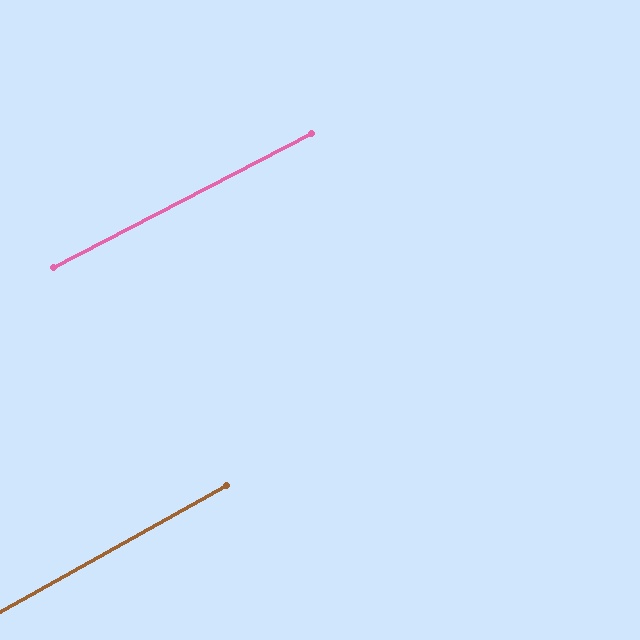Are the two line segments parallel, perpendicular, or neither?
Parallel — their directions differ by only 1.4°.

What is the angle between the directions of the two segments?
Approximately 1 degree.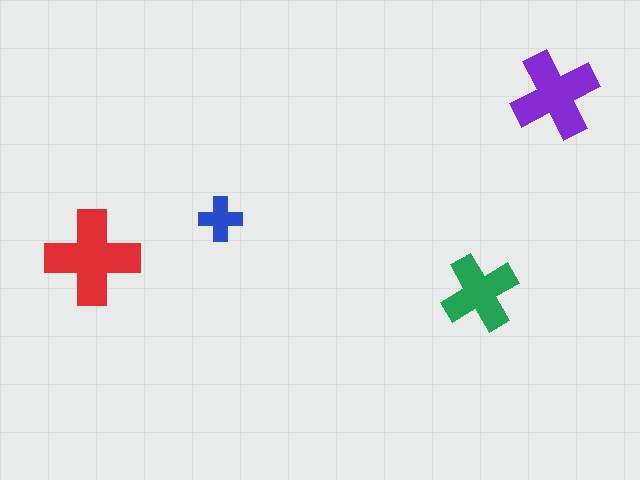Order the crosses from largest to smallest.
the red one, the purple one, the green one, the blue one.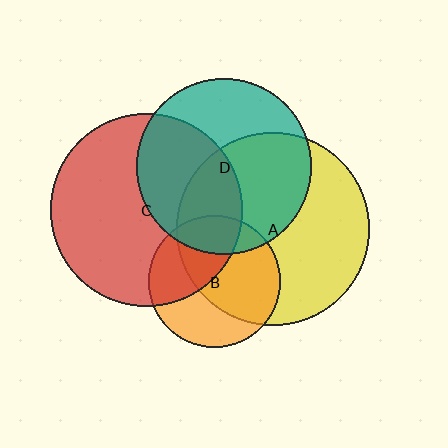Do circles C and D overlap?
Yes.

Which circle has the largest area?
Circle A (yellow).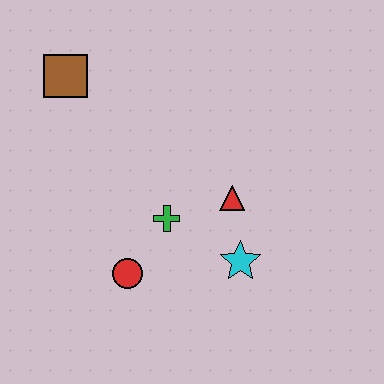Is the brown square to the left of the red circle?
Yes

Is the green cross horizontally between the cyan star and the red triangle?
No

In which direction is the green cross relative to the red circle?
The green cross is above the red circle.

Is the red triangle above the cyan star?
Yes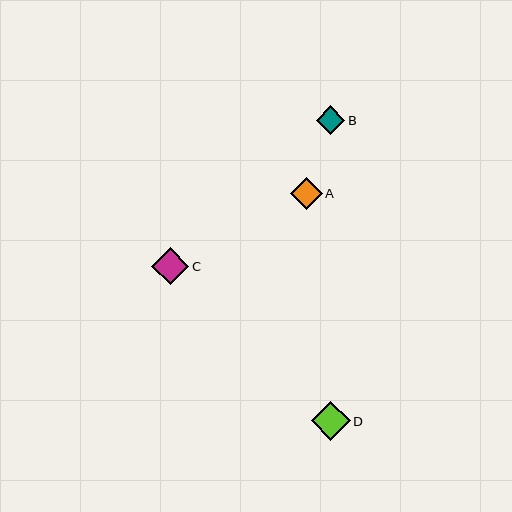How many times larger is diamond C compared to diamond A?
Diamond C is approximately 1.2 times the size of diamond A.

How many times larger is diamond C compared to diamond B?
Diamond C is approximately 1.3 times the size of diamond B.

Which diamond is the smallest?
Diamond B is the smallest with a size of approximately 28 pixels.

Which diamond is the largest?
Diamond D is the largest with a size of approximately 39 pixels.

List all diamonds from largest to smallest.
From largest to smallest: D, C, A, B.